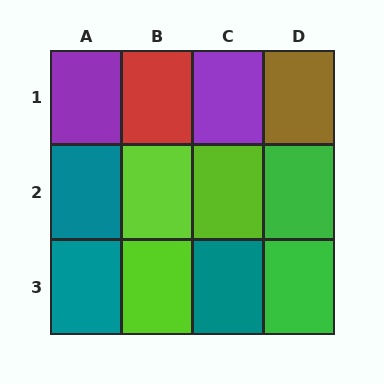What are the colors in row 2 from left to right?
Teal, lime, lime, green.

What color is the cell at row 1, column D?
Brown.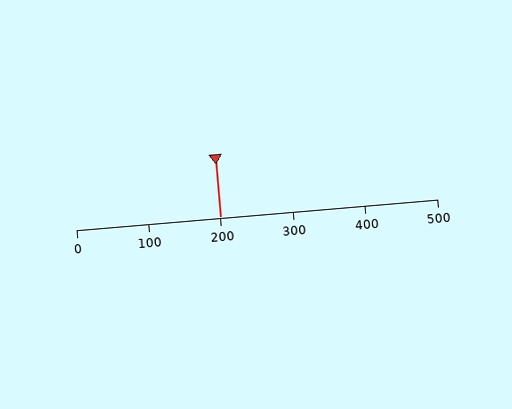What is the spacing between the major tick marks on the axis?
The major ticks are spaced 100 apart.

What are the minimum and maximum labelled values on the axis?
The axis runs from 0 to 500.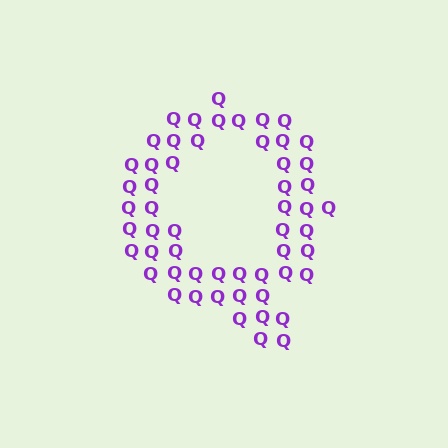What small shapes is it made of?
It is made of small letter Q's.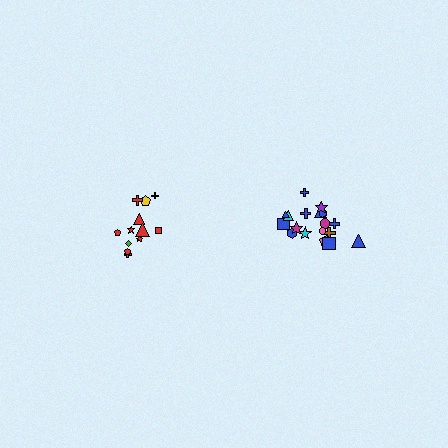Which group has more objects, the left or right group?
The right group.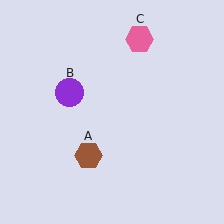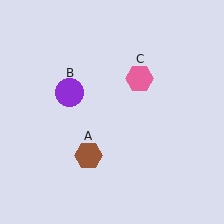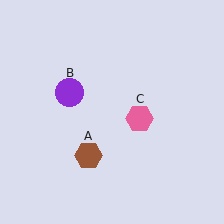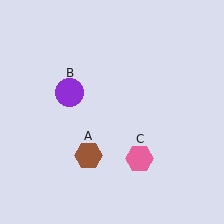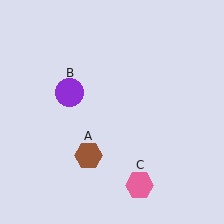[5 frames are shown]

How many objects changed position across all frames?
1 object changed position: pink hexagon (object C).